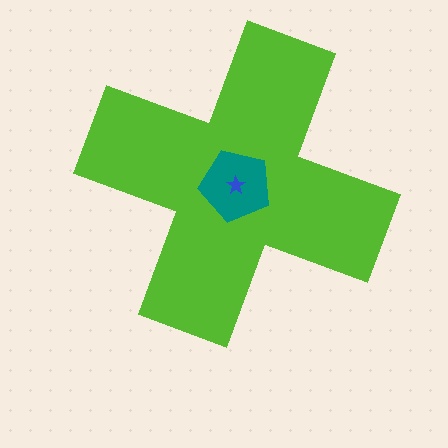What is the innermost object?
The blue star.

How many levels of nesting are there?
3.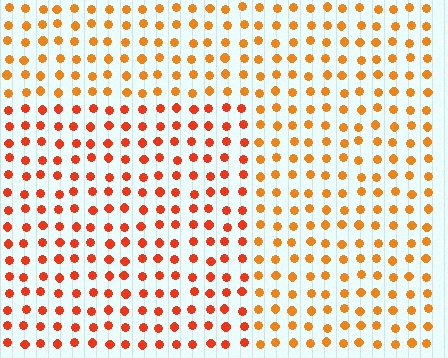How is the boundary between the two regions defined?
The boundary is defined purely by a slight shift in hue (about 23 degrees). Spacing, size, and orientation are identical on both sides.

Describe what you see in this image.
The image is filled with small orange elements in a uniform arrangement. A rectangle-shaped region is visible where the elements are tinted to a slightly different hue, forming a subtle color boundary.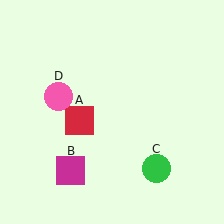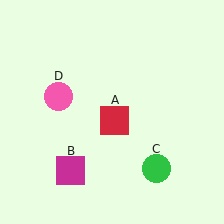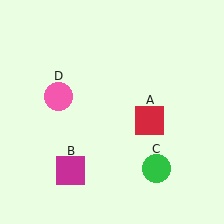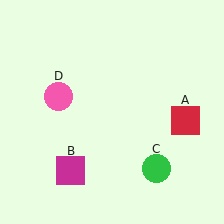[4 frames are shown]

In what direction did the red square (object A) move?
The red square (object A) moved right.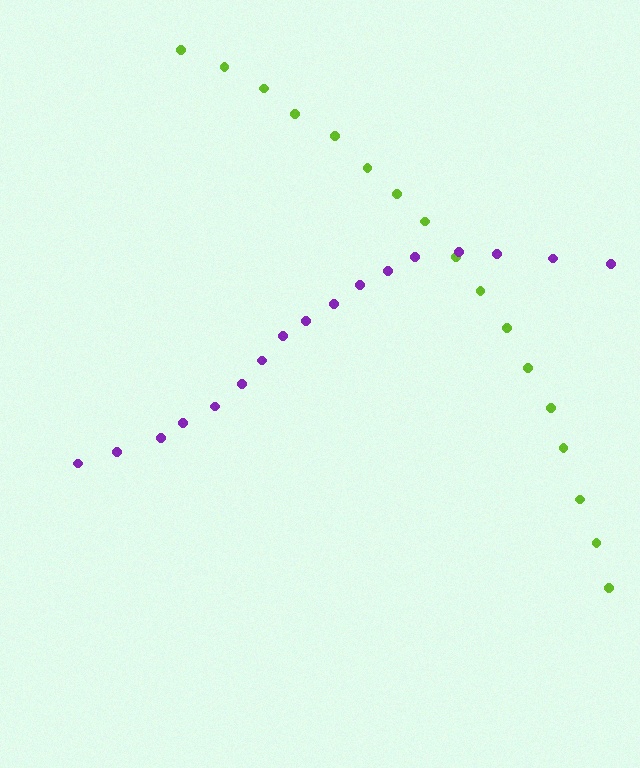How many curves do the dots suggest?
There are 2 distinct paths.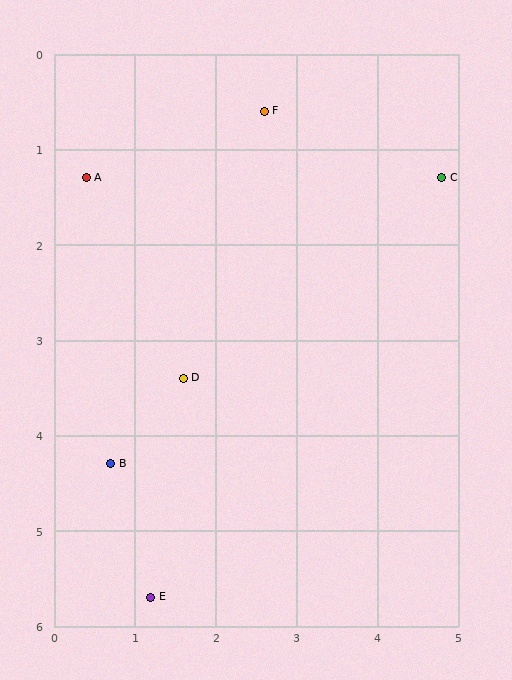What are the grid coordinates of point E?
Point E is at approximately (1.2, 5.7).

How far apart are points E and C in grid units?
Points E and C are about 5.7 grid units apart.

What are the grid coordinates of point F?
Point F is at approximately (2.6, 0.6).